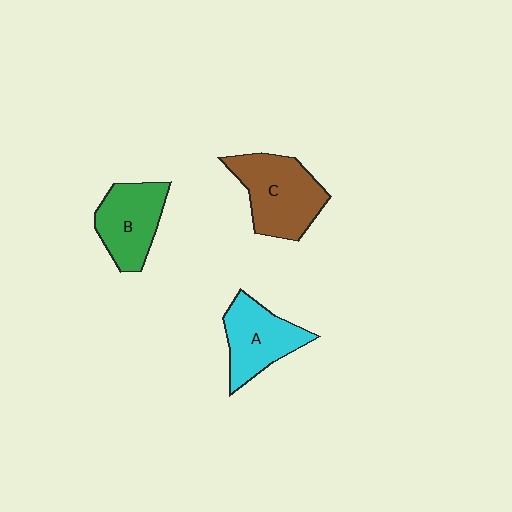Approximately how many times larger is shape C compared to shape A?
Approximately 1.2 times.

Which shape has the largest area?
Shape C (brown).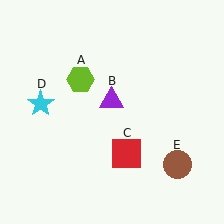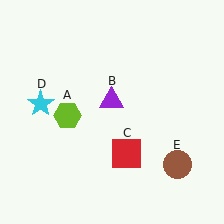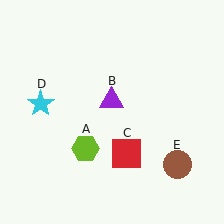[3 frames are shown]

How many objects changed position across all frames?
1 object changed position: lime hexagon (object A).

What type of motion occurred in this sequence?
The lime hexagon (object A) rotated counterclockwise around the center of the scene.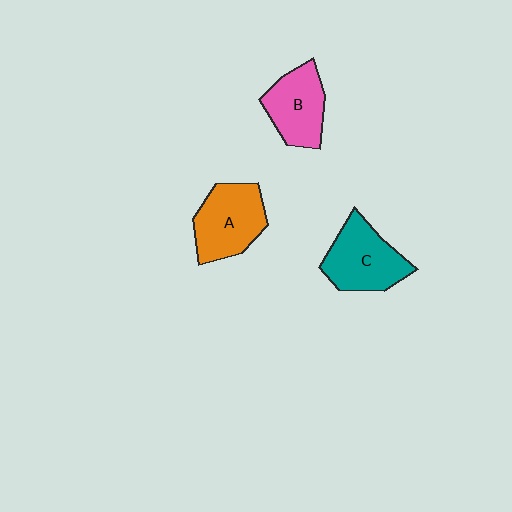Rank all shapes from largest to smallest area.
From largest to smallest: C (teal), A (orange), B (pink).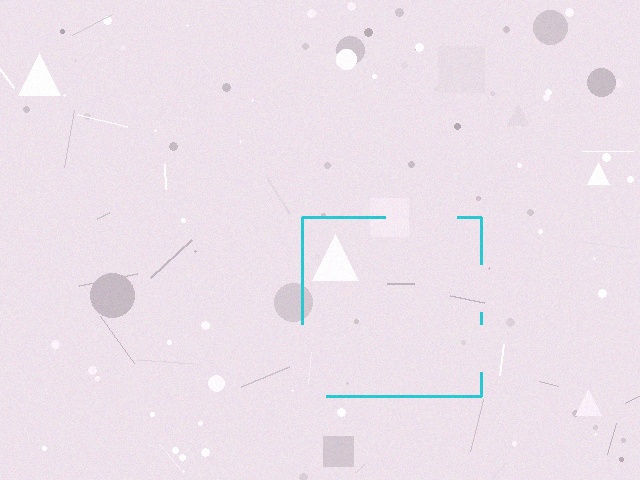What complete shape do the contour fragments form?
The contour fragments form a square.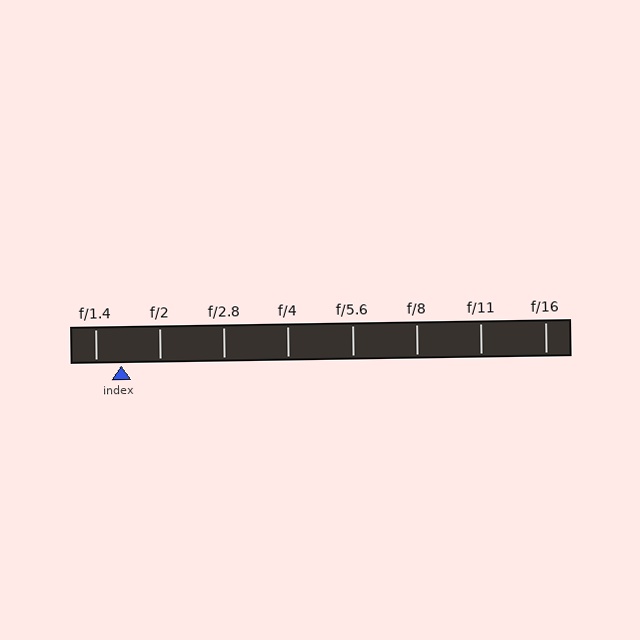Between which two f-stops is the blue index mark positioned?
The index mark is between f/1.4 and f/2.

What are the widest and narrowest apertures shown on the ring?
The widest aperture shown is f/1.4 and the narrowest is f/16.